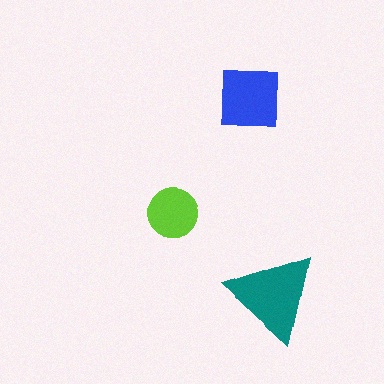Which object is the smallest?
The lime circle.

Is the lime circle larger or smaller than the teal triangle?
Smaller.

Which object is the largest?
The teal triangle.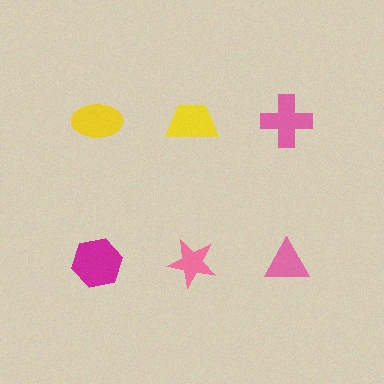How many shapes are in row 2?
3 shapes.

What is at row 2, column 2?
A pink star.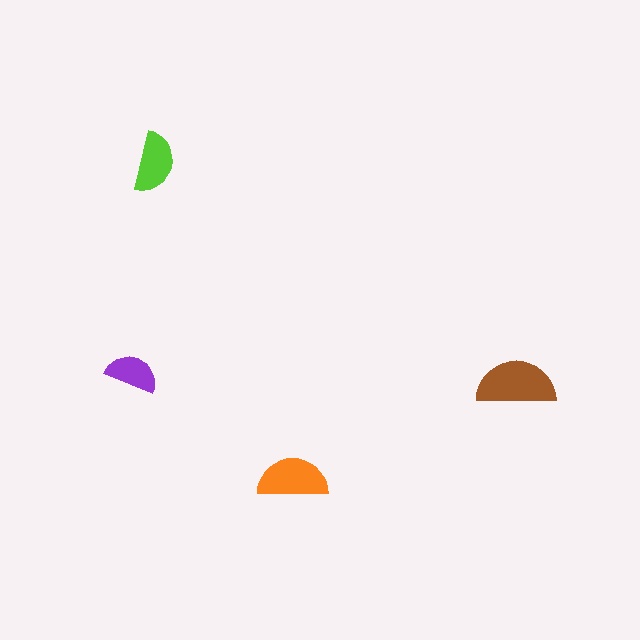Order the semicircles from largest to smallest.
the brown one, the orange one, the lime one, the purple one.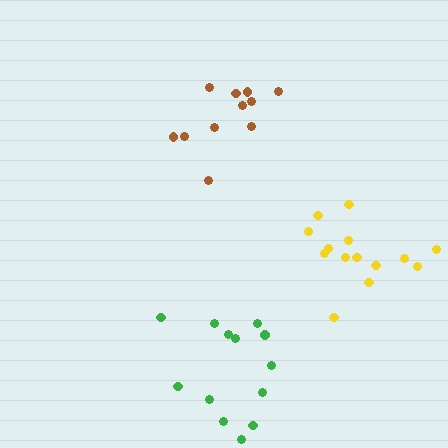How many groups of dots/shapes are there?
There are 3 groups.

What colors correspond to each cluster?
The clusters are colored: yellow, brown, green.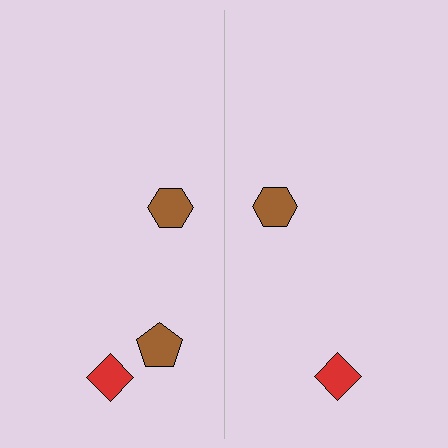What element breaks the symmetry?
A brown pentagon is missing from the right side.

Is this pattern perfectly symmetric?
No, the pattern is not perfectly symmetric. A brown pentagon is missing from the right side.